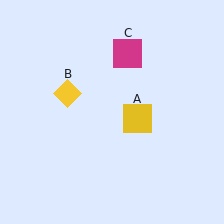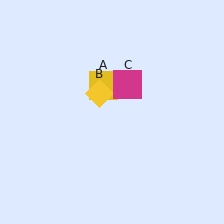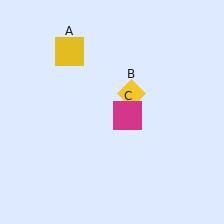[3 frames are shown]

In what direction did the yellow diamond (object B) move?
The yellow diamond (object B) moved right.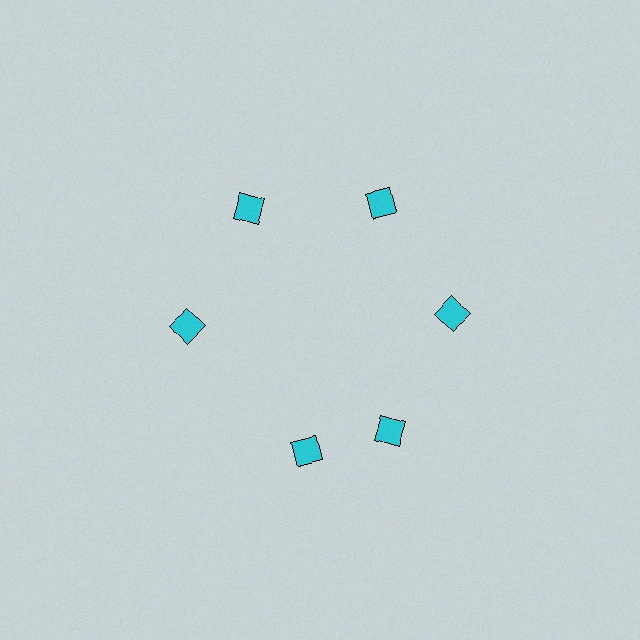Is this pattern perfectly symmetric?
No. The 6 cyan diamonds are arranged in a ring, but one element near the 7 o'clock position is rotated out of alignment along the ring, breaking the 6-fold rotational symmetry.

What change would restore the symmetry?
The symmetry would be restored by rotating it back into even spacing with its neighbors so that all 6 diamonds sit at equal angles and equal distance from the center.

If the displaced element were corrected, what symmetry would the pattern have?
It would have 6-fold rotational symmetry — the pattern would map onto itself every 60 degrees.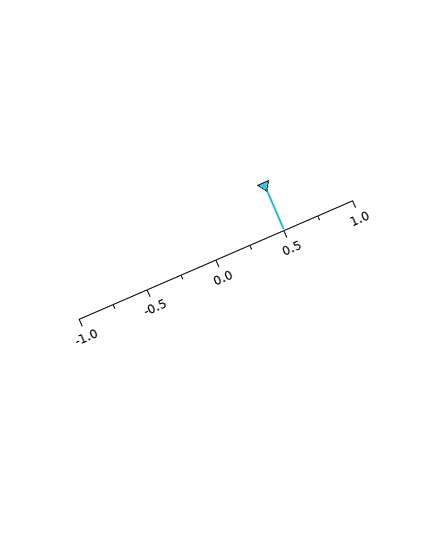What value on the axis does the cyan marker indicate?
The marker indicates approximately 0.5.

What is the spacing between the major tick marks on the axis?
The major ticks are spaced 0.5 apart.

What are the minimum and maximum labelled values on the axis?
The axis runs from -1.0 to 1.0.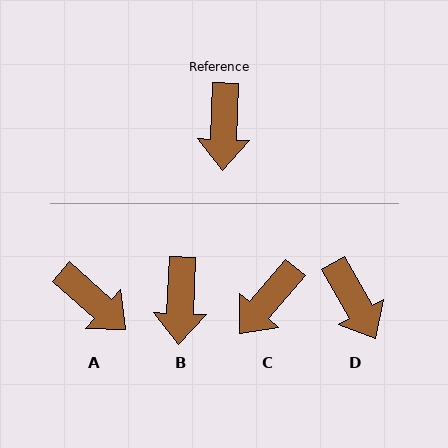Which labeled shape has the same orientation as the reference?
B.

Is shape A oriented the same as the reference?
No, it is off by about 50 degrees.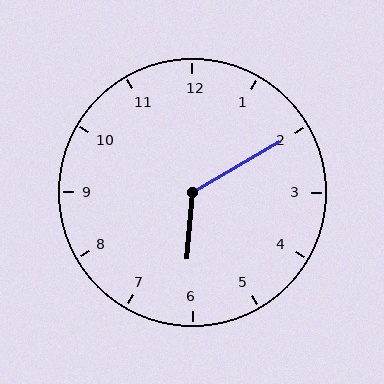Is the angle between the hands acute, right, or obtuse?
It is obtuse.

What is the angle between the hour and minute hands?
Approximately 125 degrees.